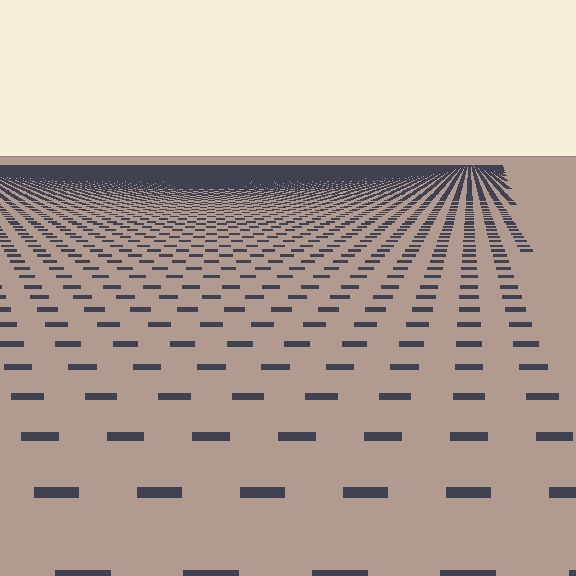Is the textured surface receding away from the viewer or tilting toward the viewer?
The surface is receding away from the viewer. Texture elements get smaller and denser toward the top.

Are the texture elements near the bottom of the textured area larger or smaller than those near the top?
Larger. Near the bottom, elements are closer to the viewer and appear at a bigger on-screen size.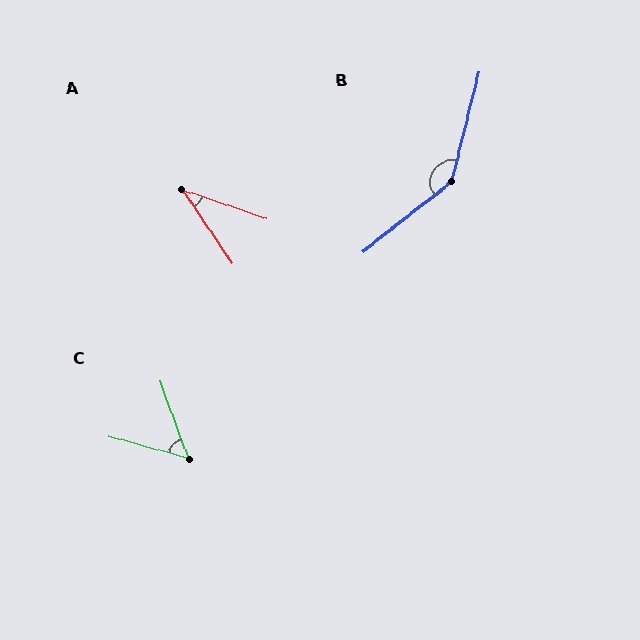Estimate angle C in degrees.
Approximately 54 degrees.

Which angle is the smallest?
A, at approximately 37 degrees.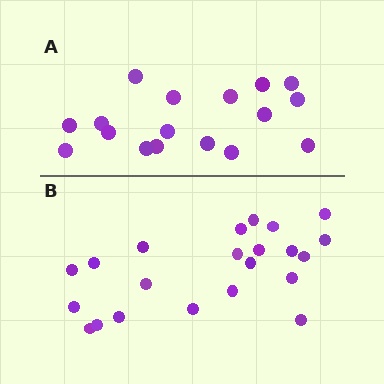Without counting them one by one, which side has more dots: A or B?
Region B (the bottom region) has more dots.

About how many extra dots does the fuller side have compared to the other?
Region B has about 5 more dots than region A.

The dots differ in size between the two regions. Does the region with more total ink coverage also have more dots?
No. Region A has more total ink coverage because its dots are larger, but region B actually contains more individual dots. Total area can be misleading — the number of items is what matters here.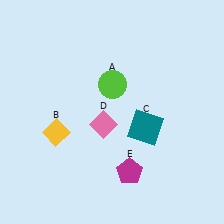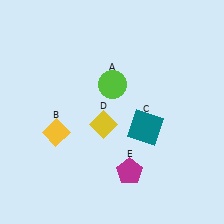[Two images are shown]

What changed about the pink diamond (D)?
In Image 1, D is pink. In Image 2, it changed to yellow.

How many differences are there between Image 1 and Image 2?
There is 1 difference between the two images.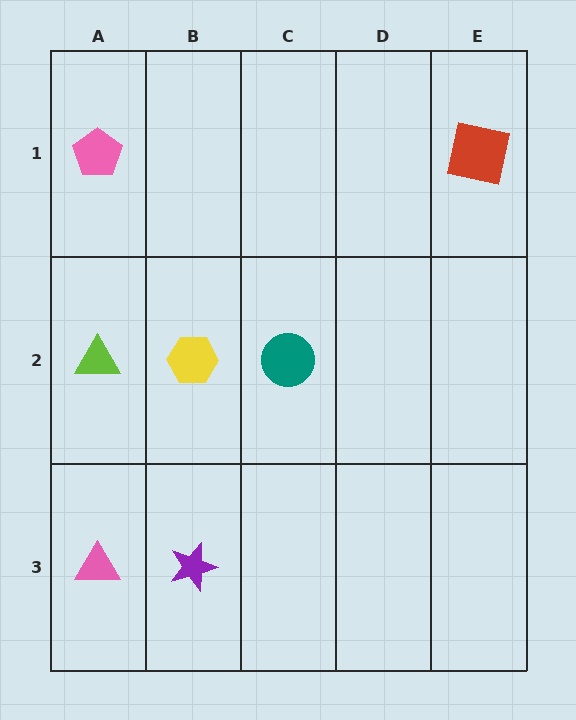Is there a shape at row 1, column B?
No, that cell is empty.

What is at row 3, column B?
A purple star.